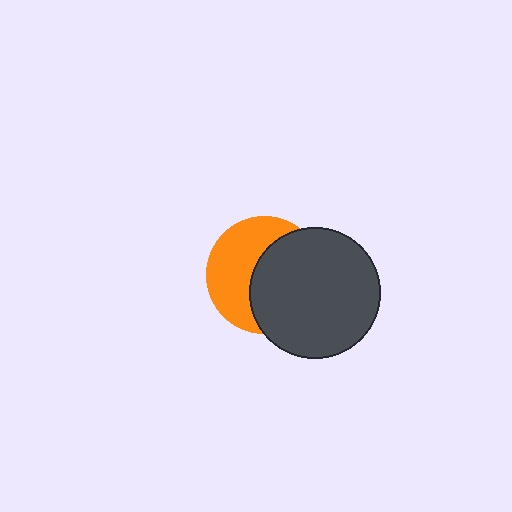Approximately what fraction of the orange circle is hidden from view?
Roughly 53% of the orange circle is hidden behind the dark gray circle.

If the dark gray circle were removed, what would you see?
You would see the complete orange circle.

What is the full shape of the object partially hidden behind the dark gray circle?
The partially hidden object is an orange circle.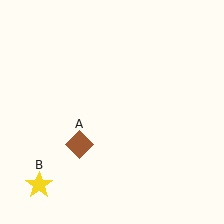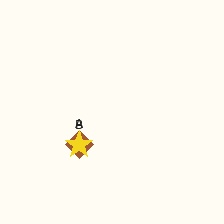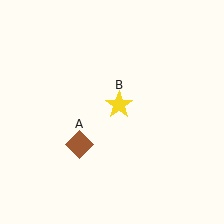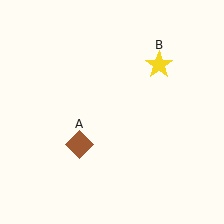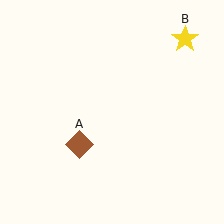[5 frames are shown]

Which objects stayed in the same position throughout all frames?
Brown diamond (object A) remained stationary.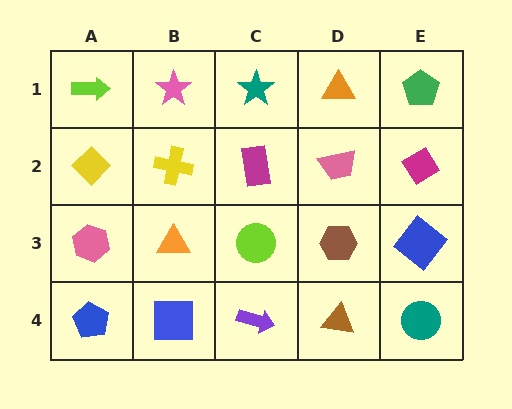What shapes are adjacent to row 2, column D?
An orange triangle (row 1, column D), a brown hexagon (row 3, column D), a magenta rectangle (row 2, column C), a magenta diamond (row 2, column E).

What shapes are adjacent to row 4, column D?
A brown hexagon (row 3, column D), a purple arrow (row 4, column C), a teal circle (row 4, column E).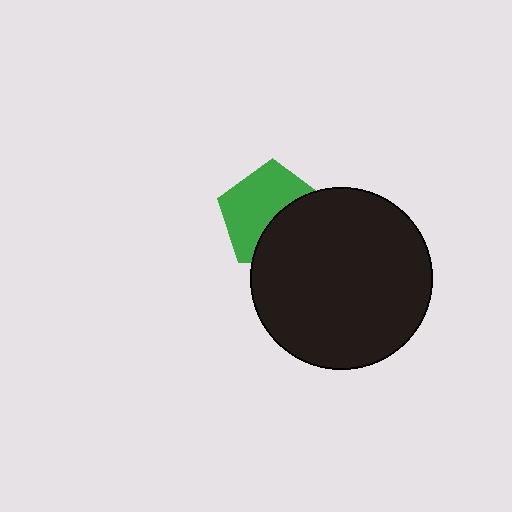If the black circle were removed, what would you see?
You would see the complete green pentagon.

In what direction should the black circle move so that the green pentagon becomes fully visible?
The black circle should move toward the lower-right. That is the shortest direction to clear the overlap and leave the green pentagon fully visible.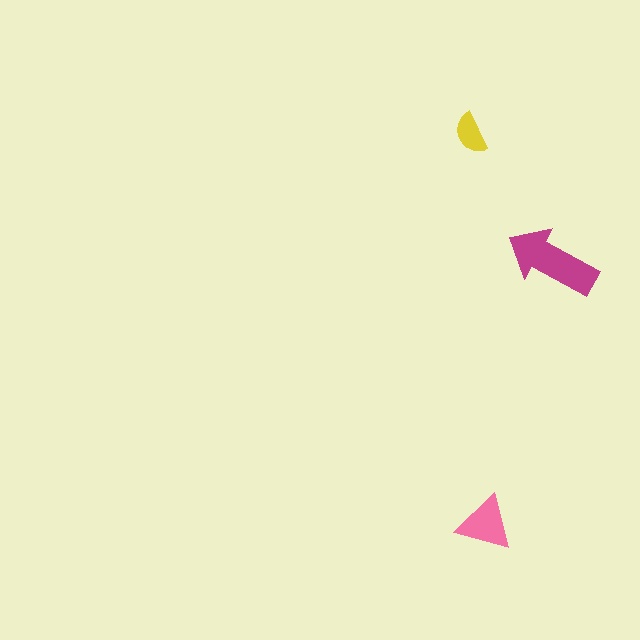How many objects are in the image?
There are 3 objects in the image.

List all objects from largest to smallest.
The magenta arrow, the pink triangle, the yellow semicircle.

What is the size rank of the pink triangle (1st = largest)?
2nd.